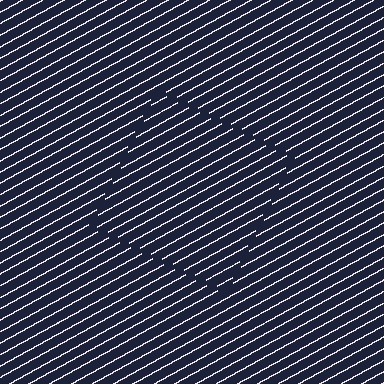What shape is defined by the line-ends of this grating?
An illusory square. The interior of the shape contains the same grating, shifted by half a period — the contour is defined by the phase discontinuity where line-ends from the inner and outer gratings abut.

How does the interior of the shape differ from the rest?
The interior of the shape contains the same grating, shifted by half a period — the contour is defined by the phase discontinuity where line-ends from the inner and outer gratings abut.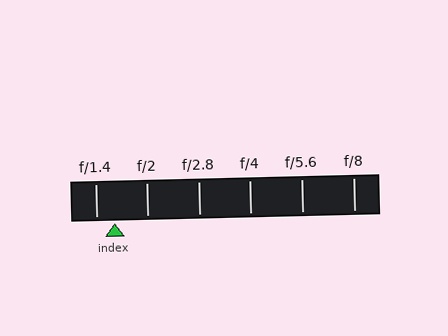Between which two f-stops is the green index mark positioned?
The index mark is between f/1.4 and f/2.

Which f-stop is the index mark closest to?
The index mark is closest to f/1.4.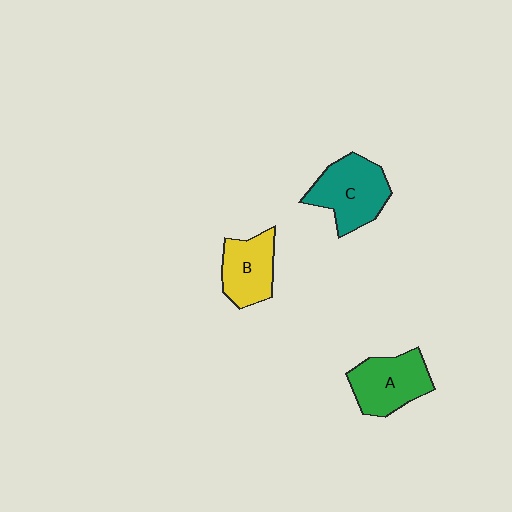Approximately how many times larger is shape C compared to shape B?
Approximately 1.3 times.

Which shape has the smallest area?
Shape B (yellow).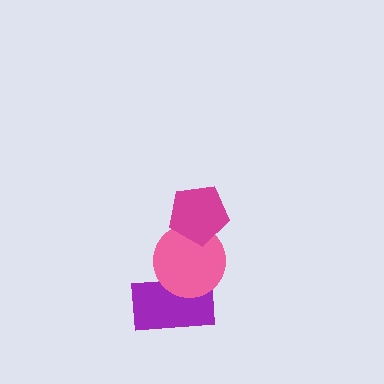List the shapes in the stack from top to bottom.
From top to bottom: the magenta pentagon, the pink circle, the purple rectangle.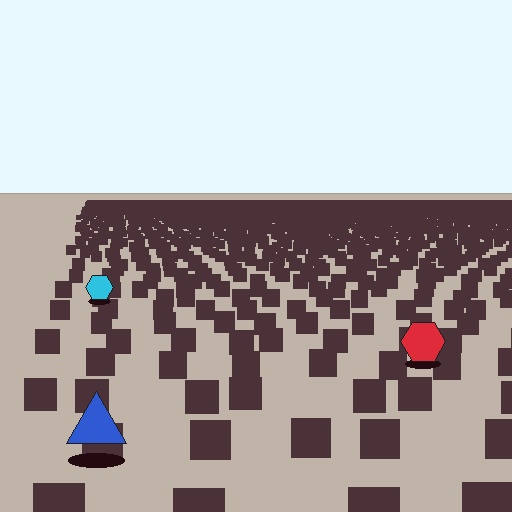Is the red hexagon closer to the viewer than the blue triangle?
No. The blue triangle is closer — you can tell from the texture gradient: the ground texture is coarser near it.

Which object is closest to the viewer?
The blue triangle is closest. The texture marks near it are larger and more spread out.